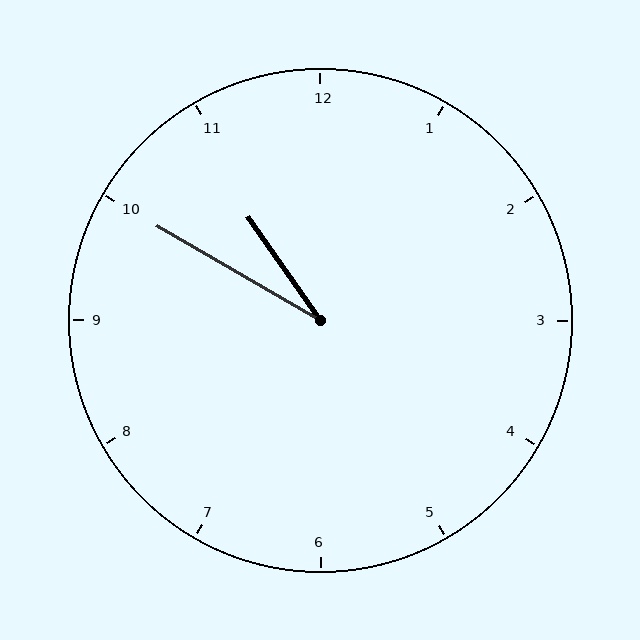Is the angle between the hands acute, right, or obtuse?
It is acute.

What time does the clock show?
10:50.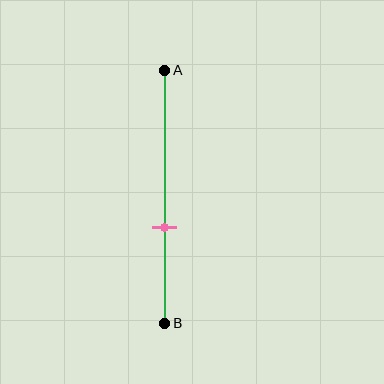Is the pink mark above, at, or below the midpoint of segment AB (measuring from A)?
The pink mark is below the midpoint of segment AB.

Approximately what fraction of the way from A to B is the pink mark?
The pink mark is approximately 60% of the way from A to B.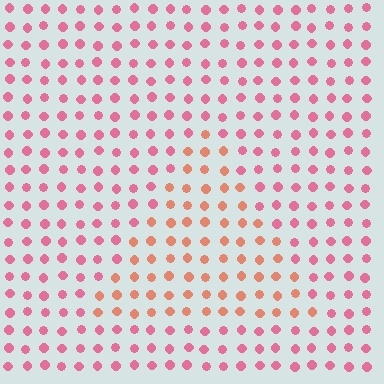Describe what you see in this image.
The image is filled with small pink elements in a uniform arrangement. A triangle-shaped region is visible where the elements are tinted to a slightly different hue, forming a subtle color boundary.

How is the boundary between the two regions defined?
The boundary is defined purely by a slight shift in hue (about 35 degrees). Spacing, size, and orientation are identical on both sides.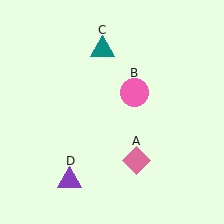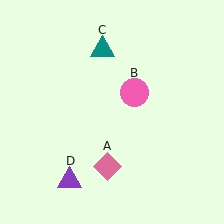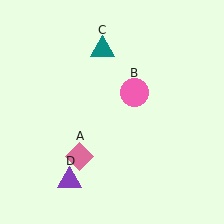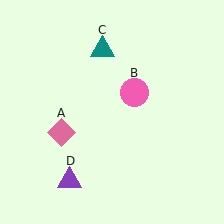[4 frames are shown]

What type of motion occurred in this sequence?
The pink diamond (object A) rotated clockwise around the center of the scene.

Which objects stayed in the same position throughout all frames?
Pink circle (object B) and teal triangle (object C) and purple triangle (object D) remained stationary.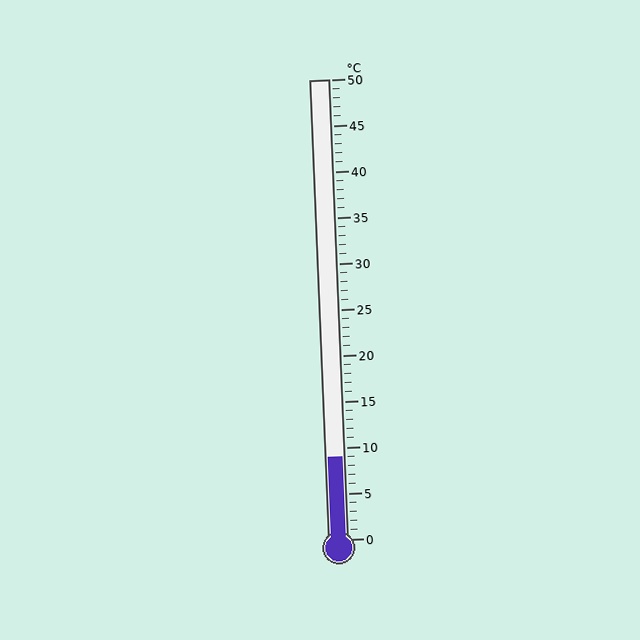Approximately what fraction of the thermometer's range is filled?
The thermometer is filled to approximately 20% of its range.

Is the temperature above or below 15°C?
The temperature is below 15°C.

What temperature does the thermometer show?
The thermometer shows approximately 9°C.